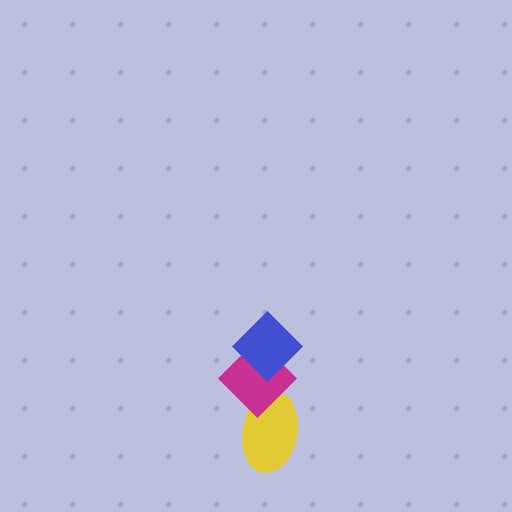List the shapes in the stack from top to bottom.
From top to bottom: the blue diamond, the magenta diamond, the yellow ellipse.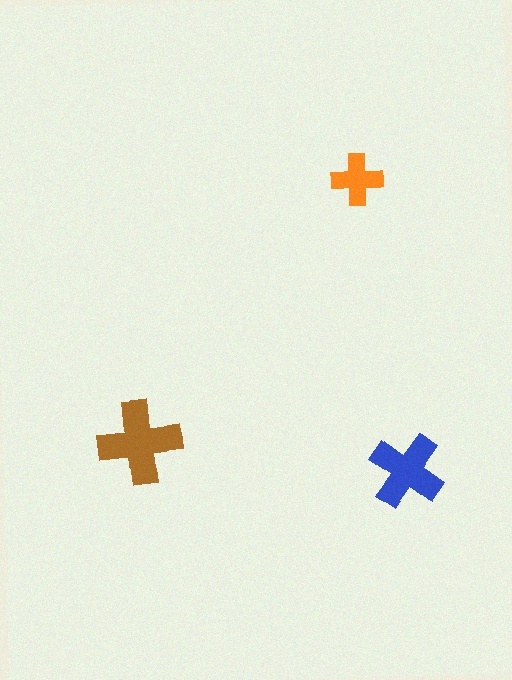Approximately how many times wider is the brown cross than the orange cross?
About 1.5 times wider.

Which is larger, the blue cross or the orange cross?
The blue one.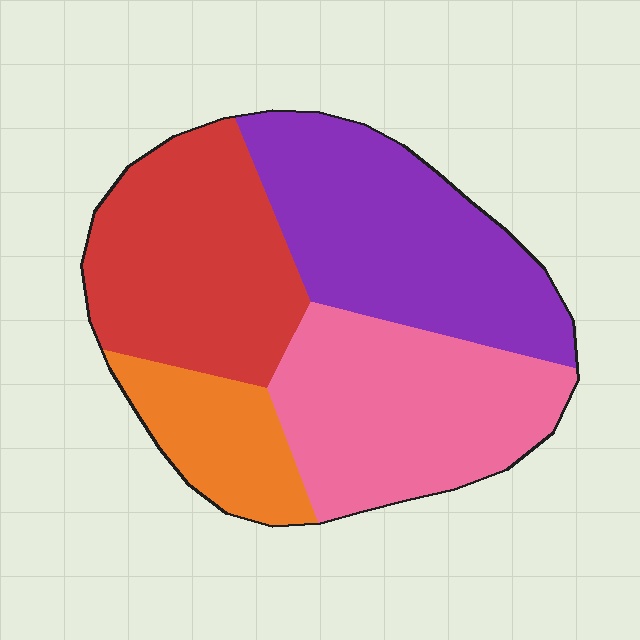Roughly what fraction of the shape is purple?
Purple covers roughly 30% of the shape.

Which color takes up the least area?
Orange, at roughly 15%.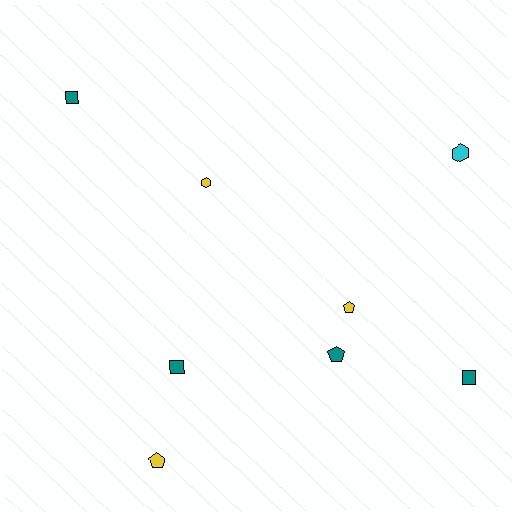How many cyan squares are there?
There are no cyan squares.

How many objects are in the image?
There are 8 objects.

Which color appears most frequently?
Teal, with 4 objects.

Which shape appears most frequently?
Square, with 3 objects.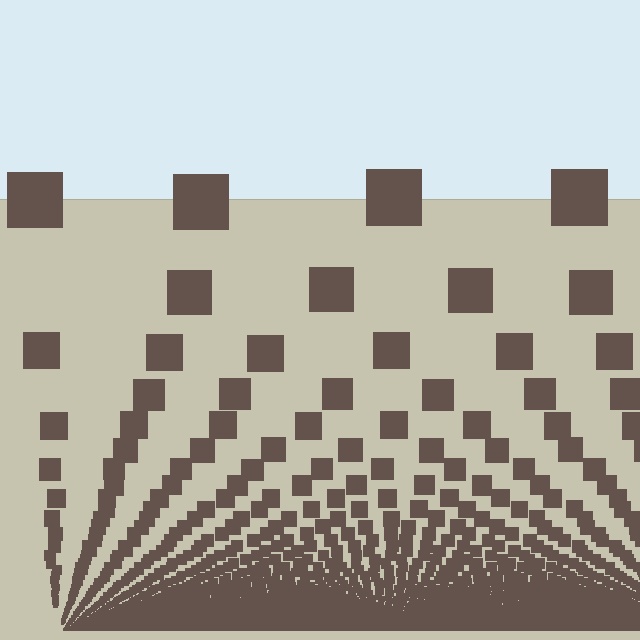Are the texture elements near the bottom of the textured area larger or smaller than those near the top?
Smaller. The gradient is inverted — elements near the bottom are smaller and denser.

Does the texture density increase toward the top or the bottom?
Density increases toward the bottom.